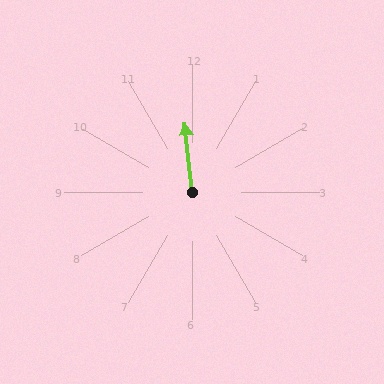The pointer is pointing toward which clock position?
Roughly 12 o'clock.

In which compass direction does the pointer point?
North.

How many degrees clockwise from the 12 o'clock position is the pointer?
Approximately 354 degrees.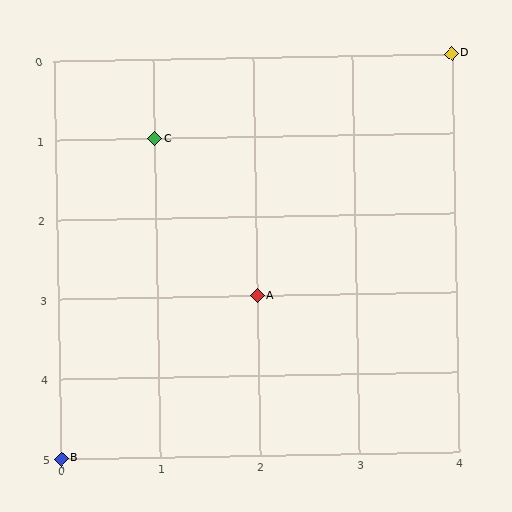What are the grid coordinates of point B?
Point B is at grid coordinates (0, 5).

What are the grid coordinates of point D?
Point D is at grid coordinates (4, 0).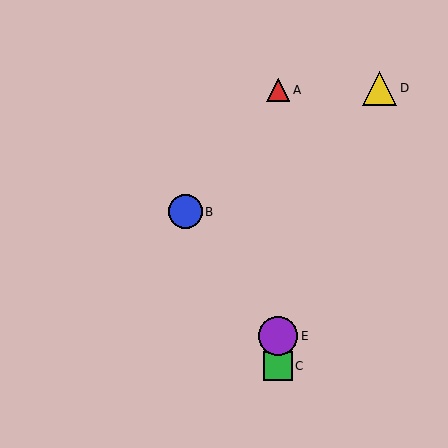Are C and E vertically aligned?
Yes, both are at x≈278.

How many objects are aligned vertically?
3 objects (A, C, E) are aligned vertically.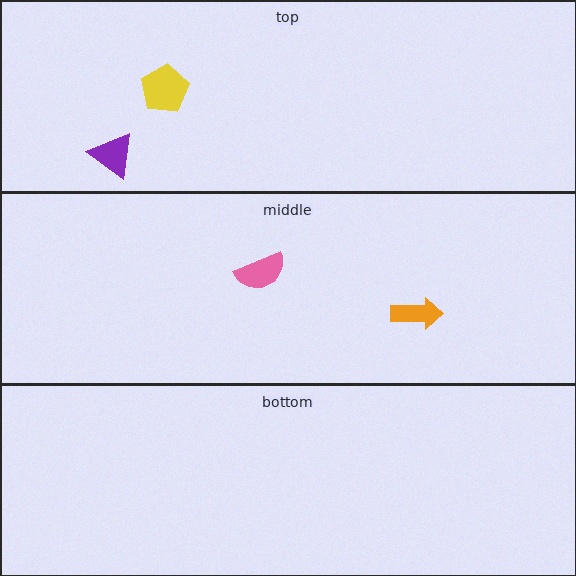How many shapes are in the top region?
2.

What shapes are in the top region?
The purple triangle, the yellow pentagon.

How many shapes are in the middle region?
2.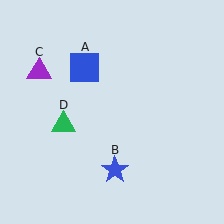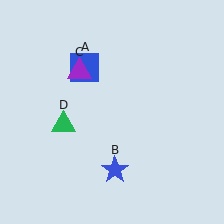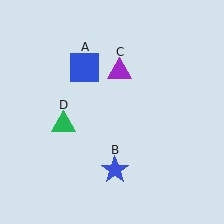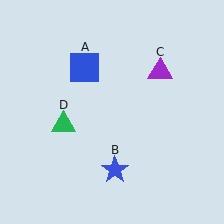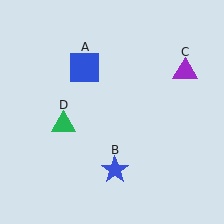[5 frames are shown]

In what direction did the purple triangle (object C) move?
The purple triangle (object C) moved right.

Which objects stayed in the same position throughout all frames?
Blue square (object A) and blue star (object B) and green triangle (object D) remained stationary.